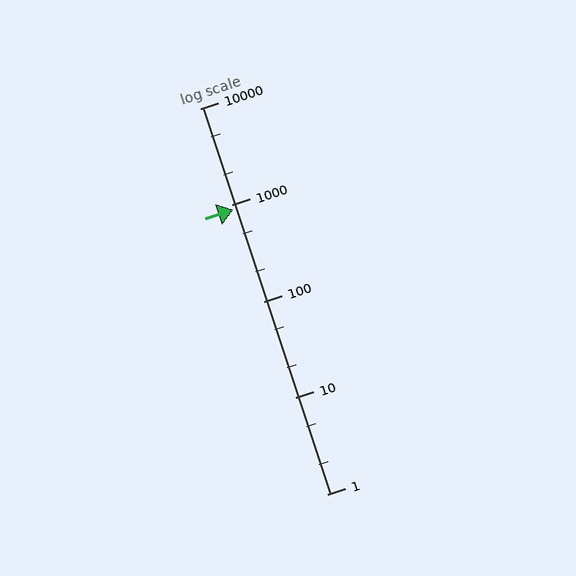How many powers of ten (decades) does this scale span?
The scale spans 4 decades, from 1 to 10000.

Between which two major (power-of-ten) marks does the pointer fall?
The pointer is between 100 and 1000.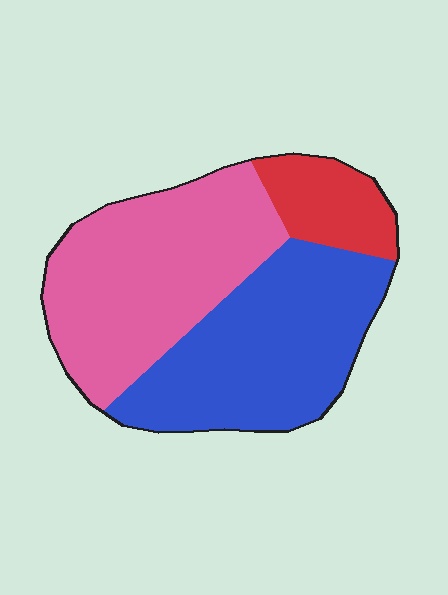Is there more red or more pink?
Pink.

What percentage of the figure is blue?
Blue covers around 40% of the figure.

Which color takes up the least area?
Red, at roughly 15%.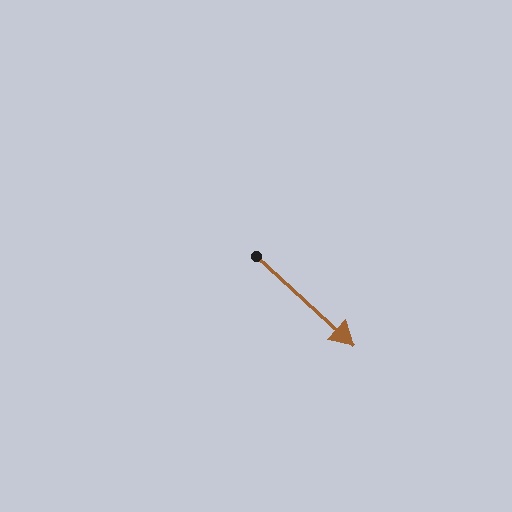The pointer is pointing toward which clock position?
Roughly 4 o'clock.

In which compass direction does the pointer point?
Southeast.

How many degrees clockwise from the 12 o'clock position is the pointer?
Approximately 133 degrees.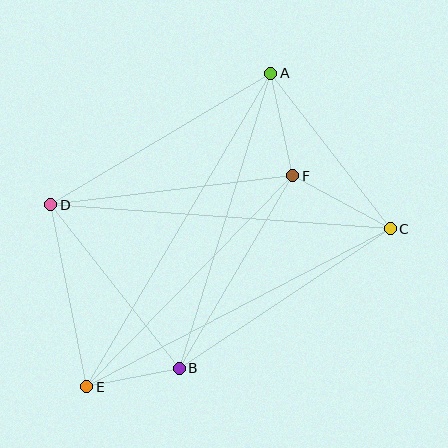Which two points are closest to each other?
Points B and E are closest to each other.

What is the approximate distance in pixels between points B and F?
The distance between B and F is approximately 223 pixels.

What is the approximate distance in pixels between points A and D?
The distance between A and D is approximately 256 pixels.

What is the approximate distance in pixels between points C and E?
The distance between C and E is approximately 342 pixels.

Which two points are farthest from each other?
Points A and E are farthest from each other.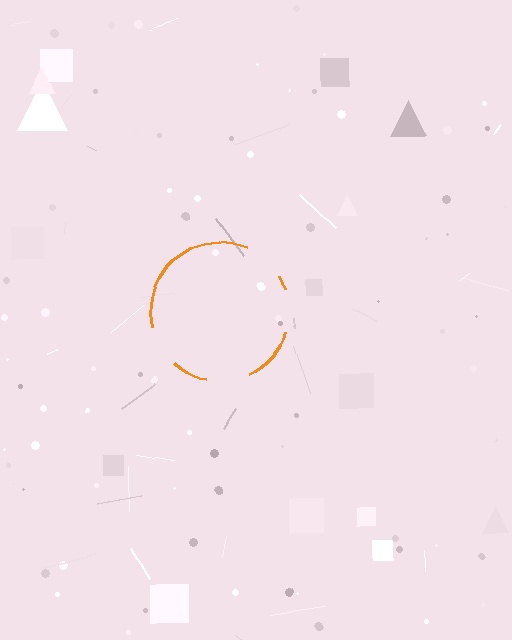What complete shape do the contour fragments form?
The contour fragments form a circle.